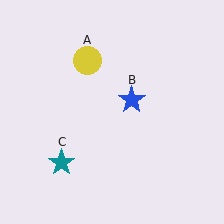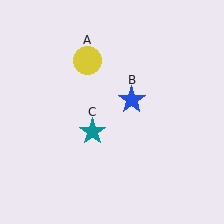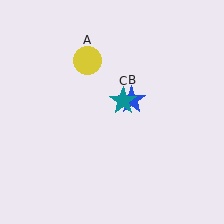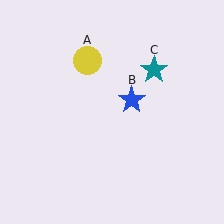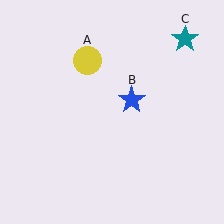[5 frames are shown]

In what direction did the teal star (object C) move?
The teal star (object C) moved up and to the right.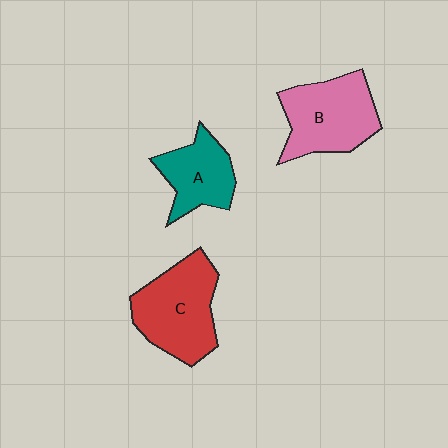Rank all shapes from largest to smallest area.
From largest to smallest: C (red), B (pink), A (teal).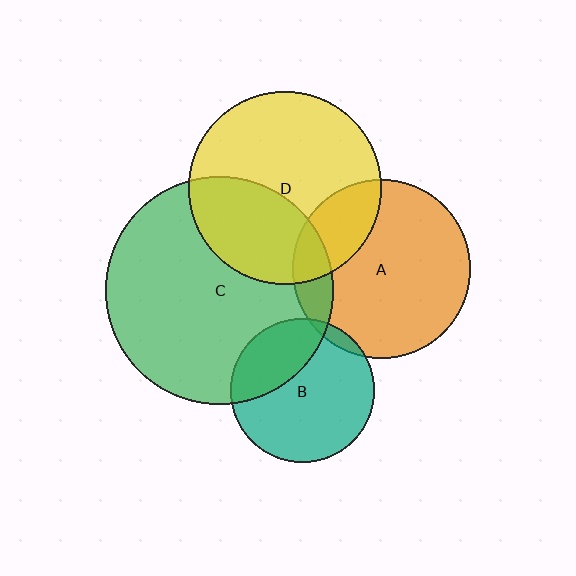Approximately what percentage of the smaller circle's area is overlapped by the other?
Approximately 5%.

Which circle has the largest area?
Circle C (green).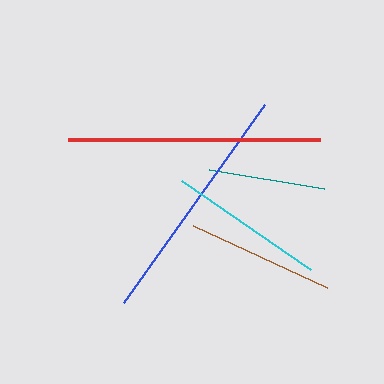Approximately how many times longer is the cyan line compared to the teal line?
The cyan line is approximately 1.3 times the length of the teal line.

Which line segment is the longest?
The red line is the longest at approximately 252 pixels.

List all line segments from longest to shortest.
From longest to shortest: red, blue, cyan, brown, teal.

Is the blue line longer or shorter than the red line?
The red line is longer than the blue line.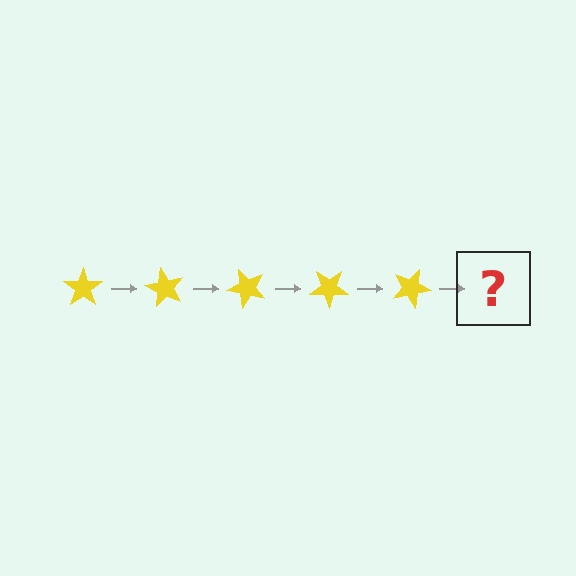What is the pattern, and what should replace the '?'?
The pattern is that the star rotates 60 degrees each step. The '?' should be a yellow star rotated 300 degrees.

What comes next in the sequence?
The next element should be a yellow star rotated 300 degrees.